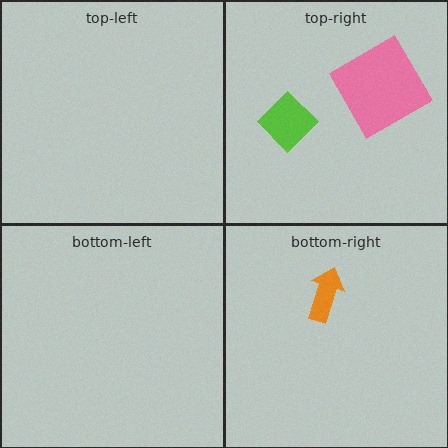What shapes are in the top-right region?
The pink diamond, the lime diamond.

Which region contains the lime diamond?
The top-right region.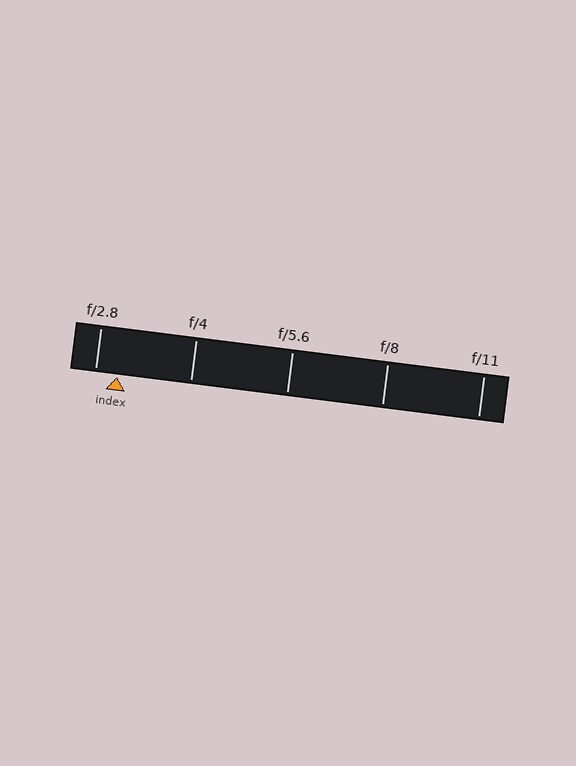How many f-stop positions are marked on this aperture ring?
There are 5 f-stop positions marked.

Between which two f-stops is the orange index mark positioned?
The index mark is between f/2.8 and f/4.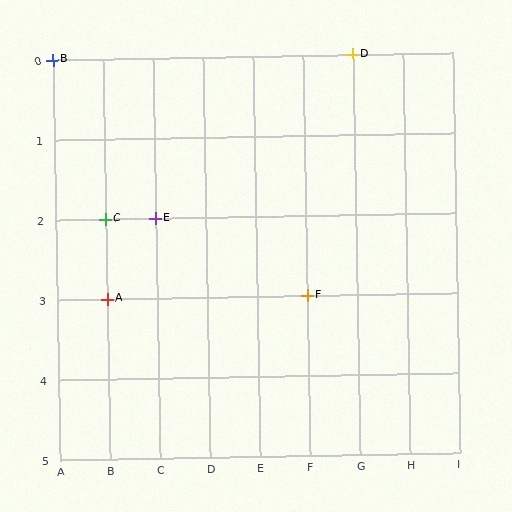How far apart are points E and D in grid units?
Points E and D are 4 columns and 2 rows apart (about 4.5 grid units diagonally).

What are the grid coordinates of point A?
Point A is at grid coordinates (B, 3).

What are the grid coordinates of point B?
Point B is at grid coordinates (A, 0).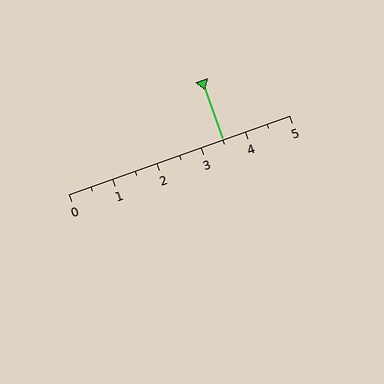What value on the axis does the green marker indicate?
The marker indicates approximately 3.5.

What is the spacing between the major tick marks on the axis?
The major ticks are spaced 1 apart.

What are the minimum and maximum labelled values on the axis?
The axis runs from 0 to 5.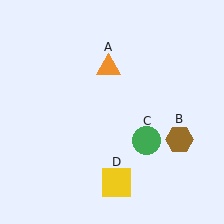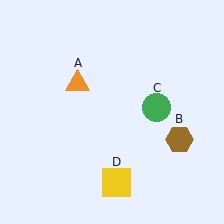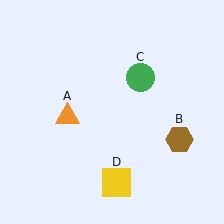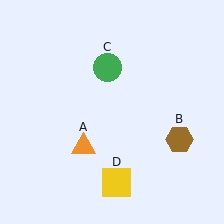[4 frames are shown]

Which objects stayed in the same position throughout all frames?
Brown hexagon (object B) and yellow square (object D) remained stationary.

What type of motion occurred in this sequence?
The orange triangle (object A), green circle (object C) rotated counterclockwise around the center of the scene.